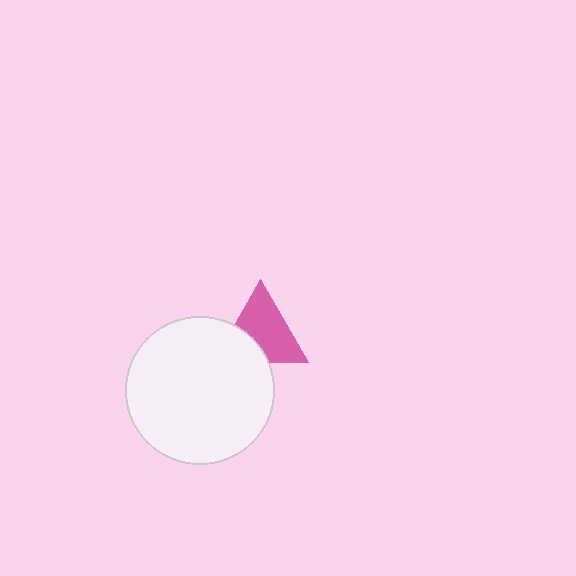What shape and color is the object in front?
The object in front is a white circle.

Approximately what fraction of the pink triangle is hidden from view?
Roughly 31% of the pink triangle is hidden behind the white circle.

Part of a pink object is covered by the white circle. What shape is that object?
It is a triangle.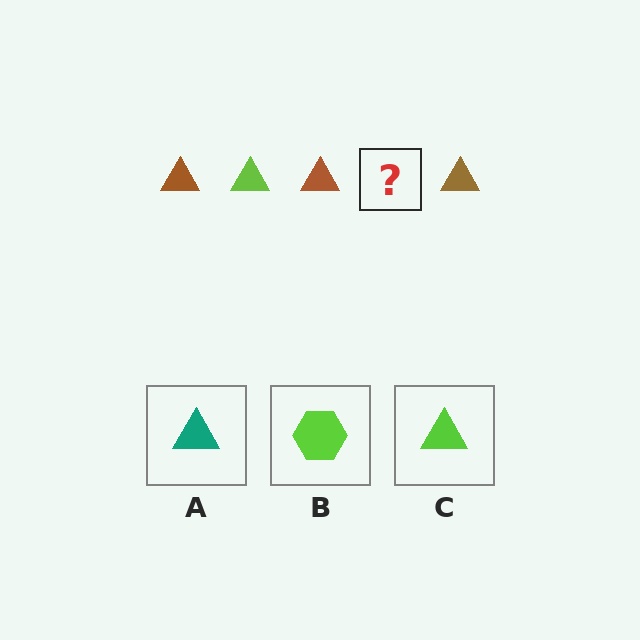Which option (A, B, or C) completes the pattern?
C.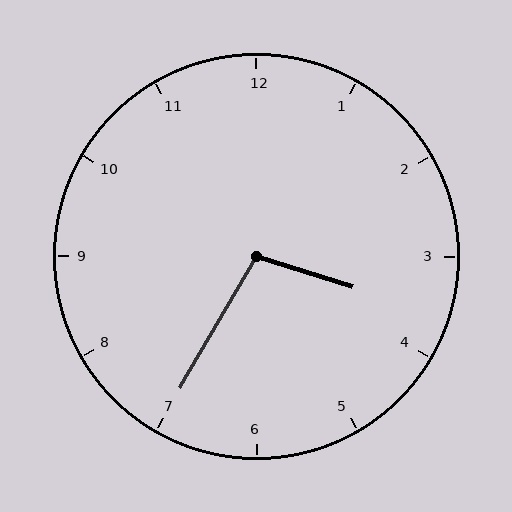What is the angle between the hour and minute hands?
Approximately 102 degrees.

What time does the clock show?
3:35.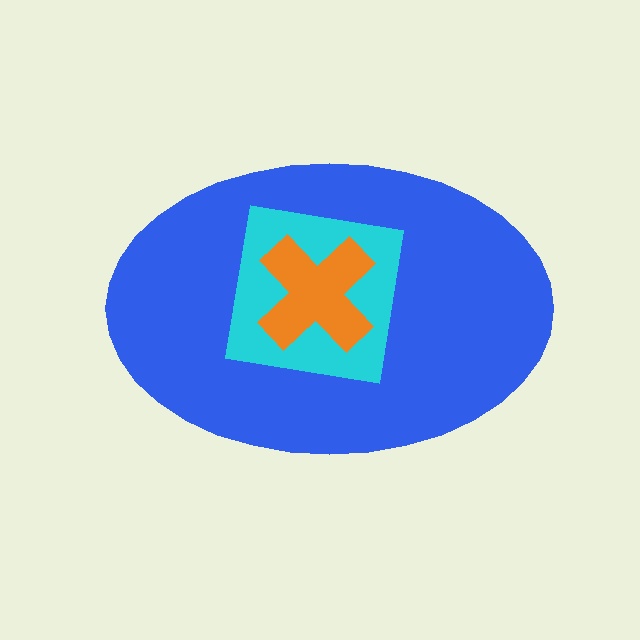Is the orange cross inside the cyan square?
Yes.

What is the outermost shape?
The blue ellipse.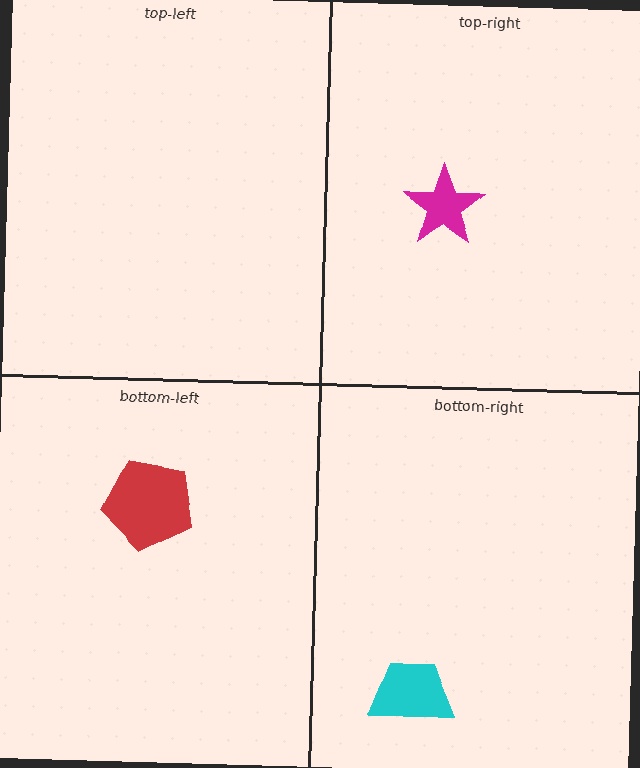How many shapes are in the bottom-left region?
1.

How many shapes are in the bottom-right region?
1.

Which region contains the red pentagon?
The bottom-left region.